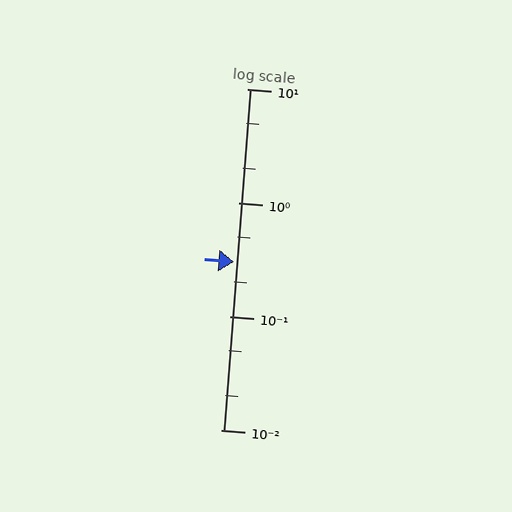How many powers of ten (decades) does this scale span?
The scale spans 3 decades, from 0.01 to 10.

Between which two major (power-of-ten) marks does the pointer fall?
The pointer is between 0.1 and 1.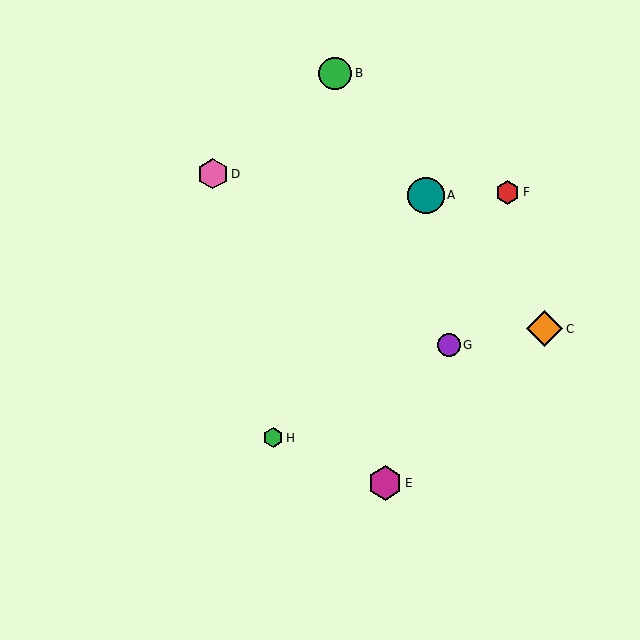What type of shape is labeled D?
Shape D is a pink hexagon.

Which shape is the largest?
The teal circle (labeled A) is the largest.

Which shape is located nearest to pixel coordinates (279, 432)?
The green hexagon (labeled H) at (273, 438) is nearest to that location.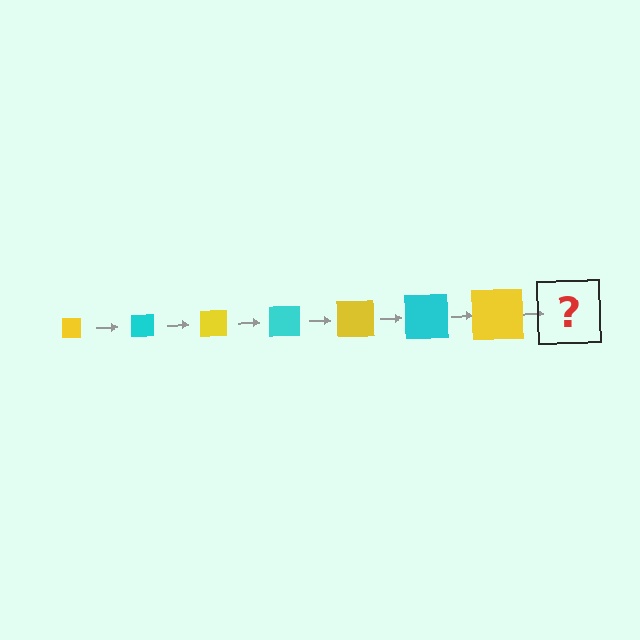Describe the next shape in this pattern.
It should be a cyan square, larger than the previous one.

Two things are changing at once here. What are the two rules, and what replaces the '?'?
The two rules are that the square grows larger each step and the color cycles through yellow and cyan. The '?' should be a cyan square, larger than the previous one.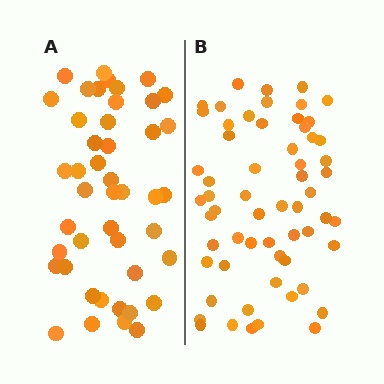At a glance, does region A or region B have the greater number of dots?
Region B (the right region) has more dots.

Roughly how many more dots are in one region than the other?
Region B has approximately 15 more dots than region A.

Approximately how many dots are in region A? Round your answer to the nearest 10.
About 40 dots. (The exact count is 45, which rounds to 40.)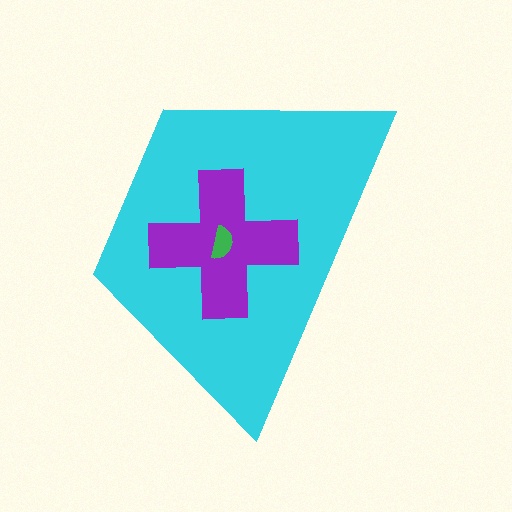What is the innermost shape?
The green semicircle.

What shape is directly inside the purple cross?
The green semicircle.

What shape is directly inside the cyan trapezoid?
The purple cross.